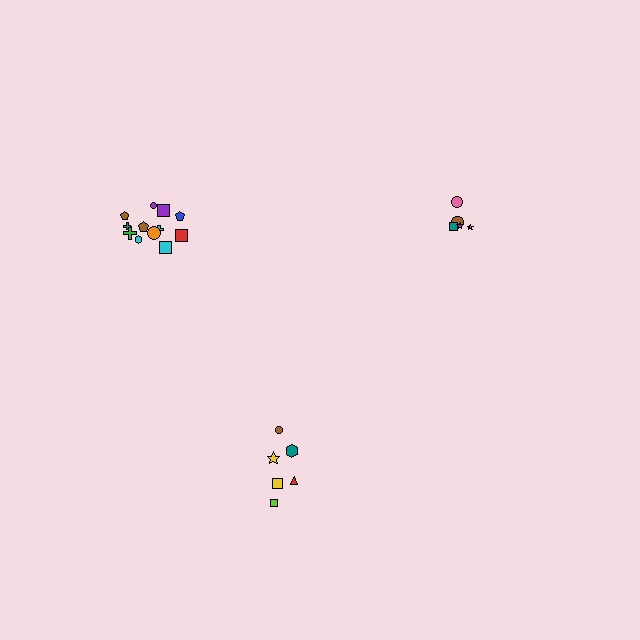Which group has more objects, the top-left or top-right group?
The top-left group.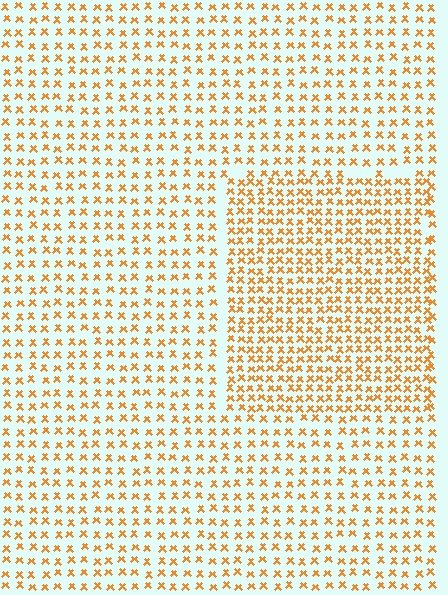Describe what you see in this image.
The image contains small orange elements arranged at two different densities. A rectangle-shaped region is visible where the elements are more densely packed than the surrounding area.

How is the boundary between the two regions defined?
The boundary is defined by a change in element density (approximately 1.7x ratio). All elements are the same color, size, and shape.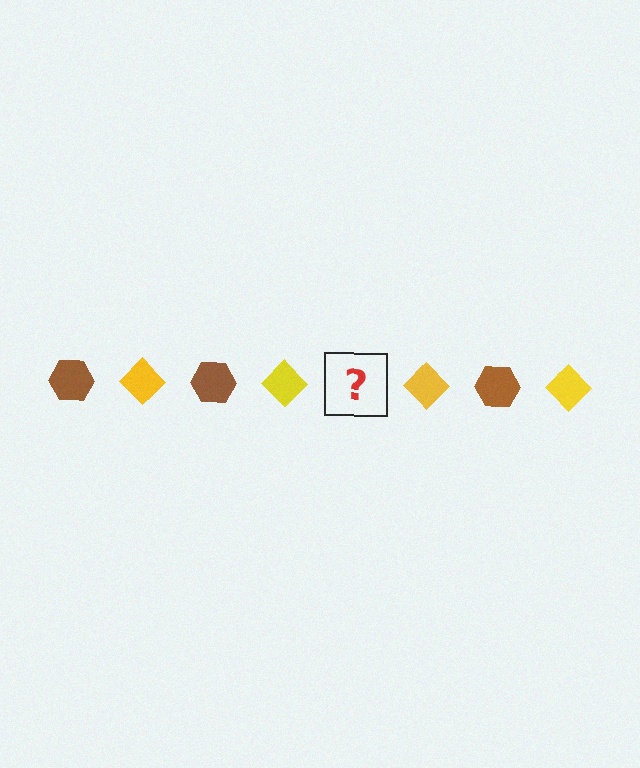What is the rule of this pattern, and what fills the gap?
The rule is that the pattern alternates between brown hexagon and yellow diamond. The gap should be filled with a brown hexagon.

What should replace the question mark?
The question mark should be replaced with a brown hexagon.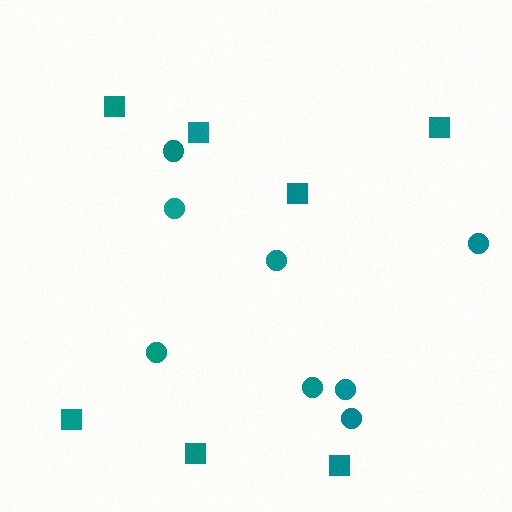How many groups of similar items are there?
There are 2 groups: one group of squares (7) and one group of circles (8).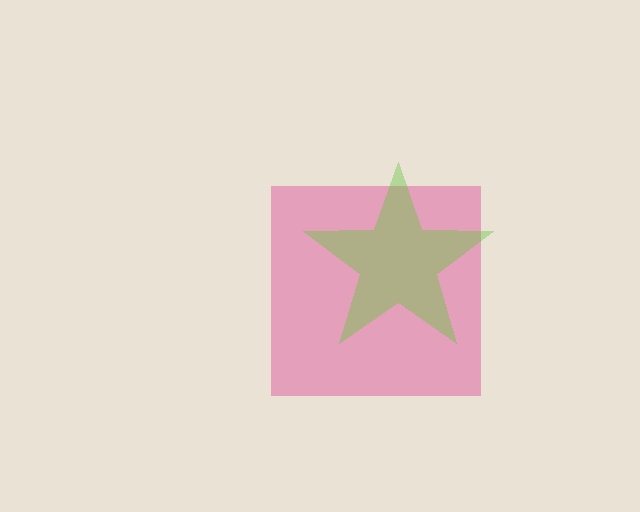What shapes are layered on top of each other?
The layered shapes are: a pink square, a lime star.